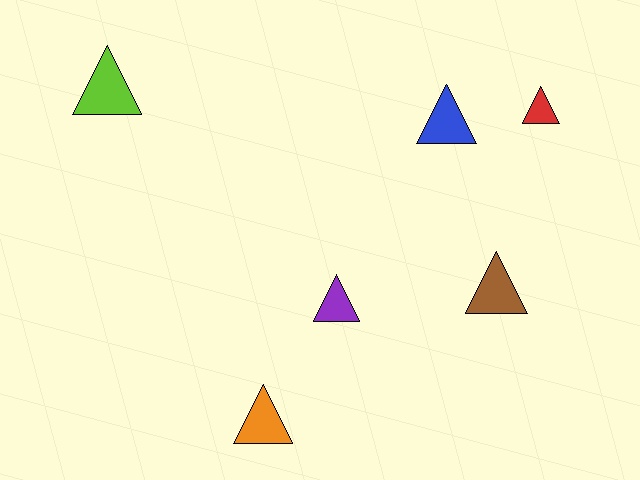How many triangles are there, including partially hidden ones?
There are 6 triangles.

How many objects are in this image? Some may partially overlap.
There are 6 objects.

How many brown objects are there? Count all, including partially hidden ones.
There is 1 brown object.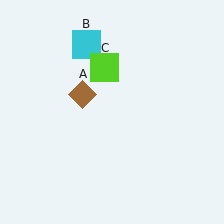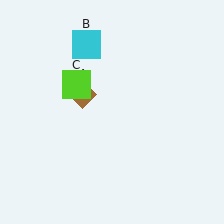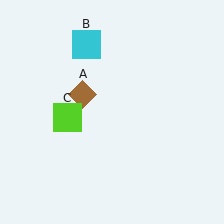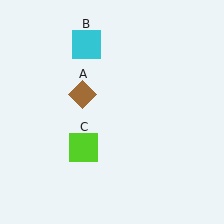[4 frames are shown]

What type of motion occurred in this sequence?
The lime square (object C) rotated counterclockwise around the center of the scene.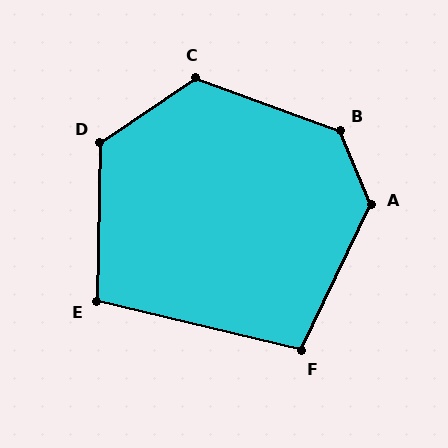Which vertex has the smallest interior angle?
F, at approximately 102 degrees.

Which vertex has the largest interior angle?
B, at approximately 133 degrees.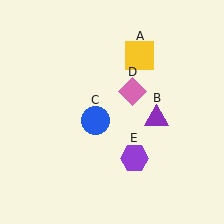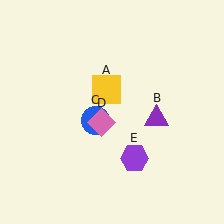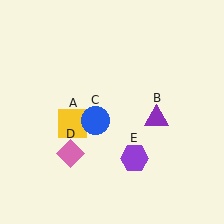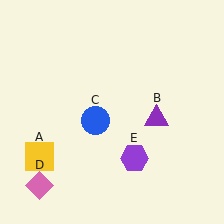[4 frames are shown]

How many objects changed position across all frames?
2 objects changed position: yellow square (object A), pink diamond (object D).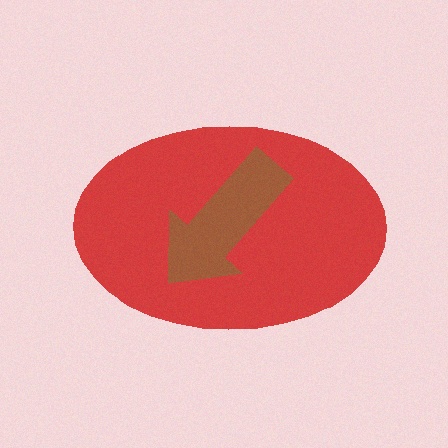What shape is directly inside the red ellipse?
The brown arrow.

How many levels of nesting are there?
2.